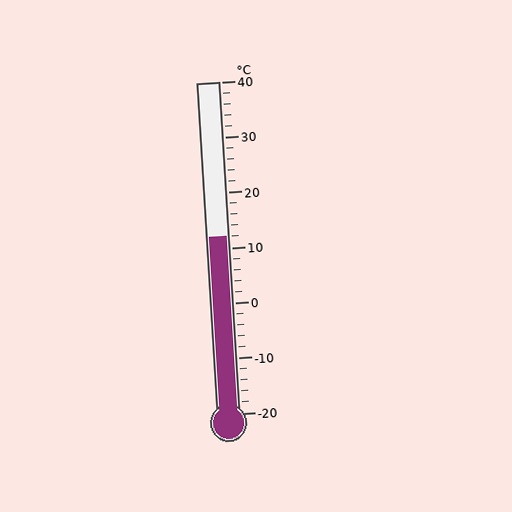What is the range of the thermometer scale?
The thermometer scale ranges from -20°C to 40°C.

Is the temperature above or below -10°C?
The temperature is above -10°C.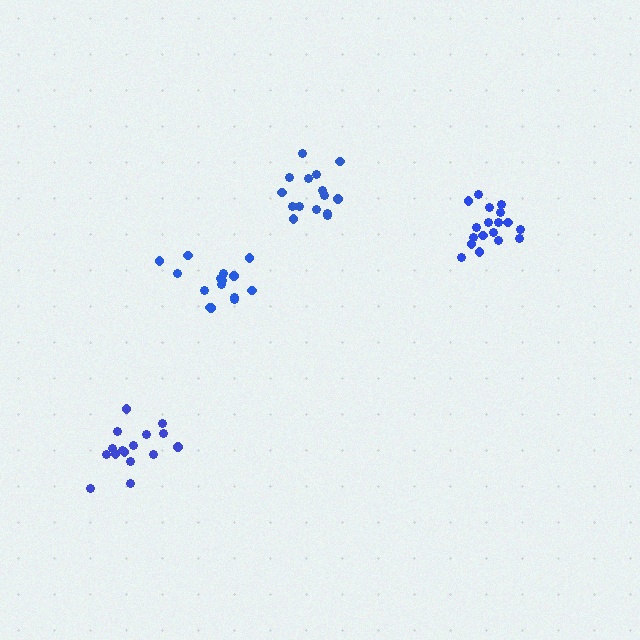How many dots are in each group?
Group 1: 15 dots, Group 2: 16 dots, Group 3: 18 dots, Group 4: 15 dots (64 total).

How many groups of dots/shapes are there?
There are 4 groups.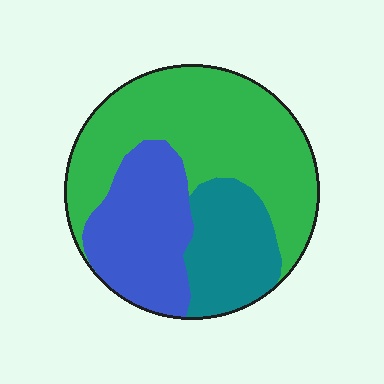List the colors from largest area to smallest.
From largest to smallest: green, blue, teal.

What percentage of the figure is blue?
Blue covers about 25% of the figure.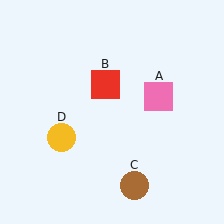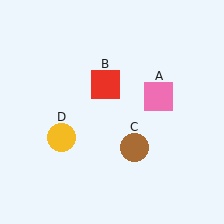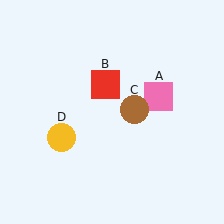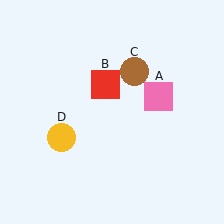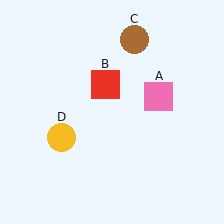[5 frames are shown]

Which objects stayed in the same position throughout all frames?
Pink square (object A) and red square (object B) and yellow circle (object D) remained stationary.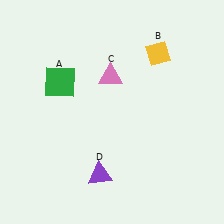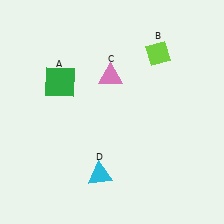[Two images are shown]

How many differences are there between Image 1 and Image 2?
There are 2 differences between the two images.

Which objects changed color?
B changed from yellow to lime. D changed from purple to cyan.